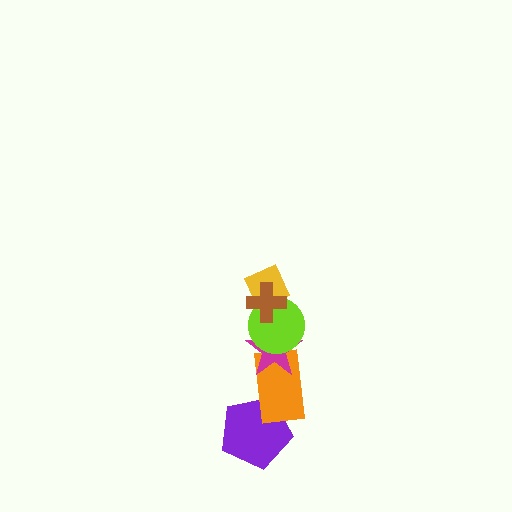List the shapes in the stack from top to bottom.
From top to bottom: the brown cross, the yellow diamond, the lime circle, the magenta star, the orange rectangle, the purple pentagon.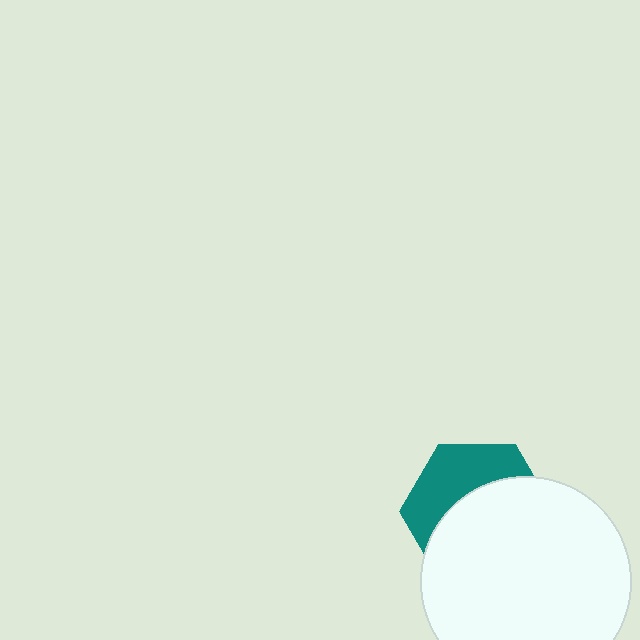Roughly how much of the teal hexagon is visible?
A small part of it is visible (roughly 39%).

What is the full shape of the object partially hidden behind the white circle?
The partially hidden object is a teal hexagon.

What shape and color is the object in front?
The object in front is a white circle.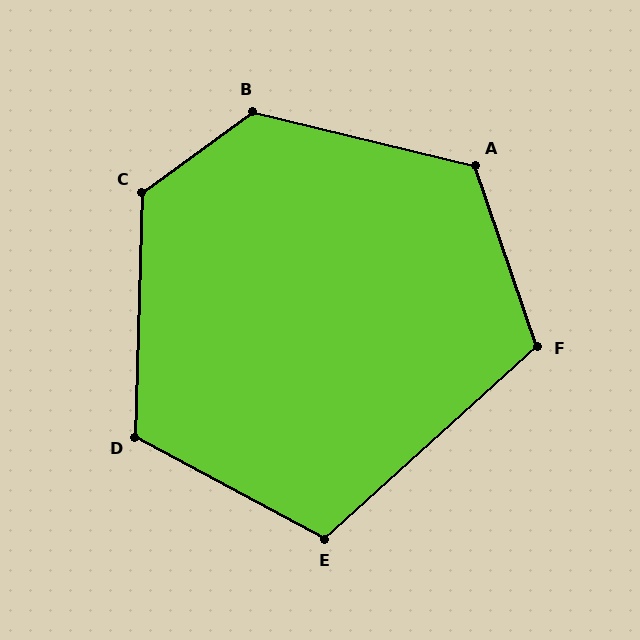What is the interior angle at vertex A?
Approximately 123 degrees (obtuse).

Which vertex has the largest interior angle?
B, at approximately 130 degrees.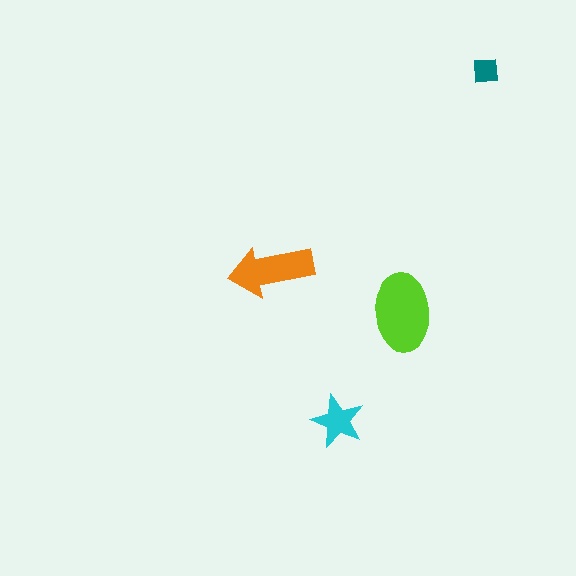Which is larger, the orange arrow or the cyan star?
The orange arrow.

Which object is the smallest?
The teal square.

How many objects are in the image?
There are 4 objects in the image.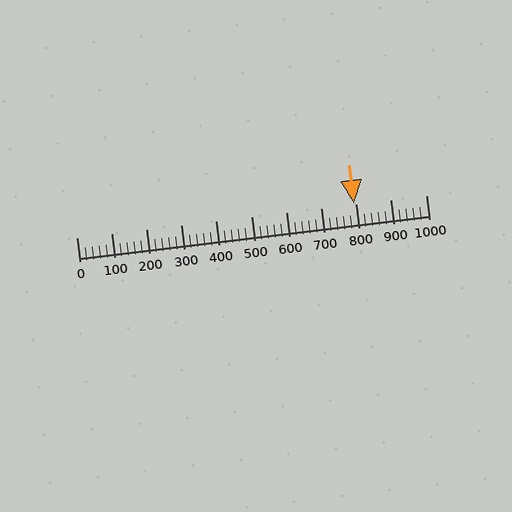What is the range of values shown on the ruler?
The ruler shows values from 0 to 1000.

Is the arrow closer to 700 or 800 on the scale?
The arrow is closer to 800.